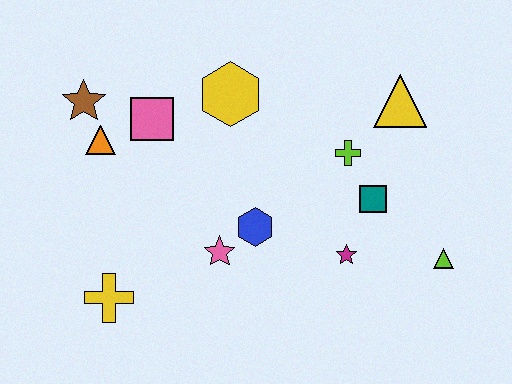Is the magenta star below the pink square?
Yes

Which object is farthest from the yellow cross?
The yellow triangle is farthest from the yellow cross.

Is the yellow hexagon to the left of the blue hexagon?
Yes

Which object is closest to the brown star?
The orange triangle is closest to the brown star.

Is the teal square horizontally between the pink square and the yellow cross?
No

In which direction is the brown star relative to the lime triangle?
The brown star is to the left of the lime triangle.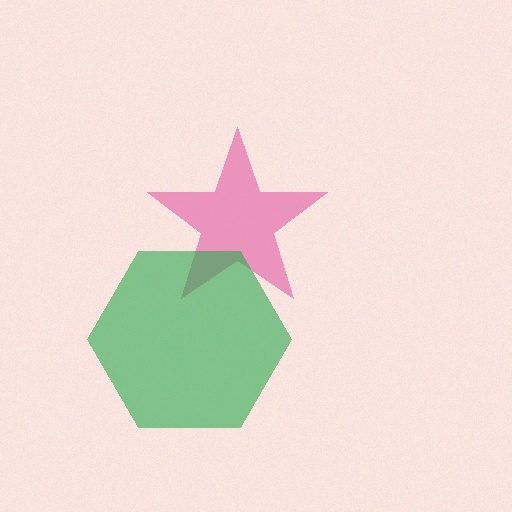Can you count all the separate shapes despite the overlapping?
Yes, there are 2 separate shapes.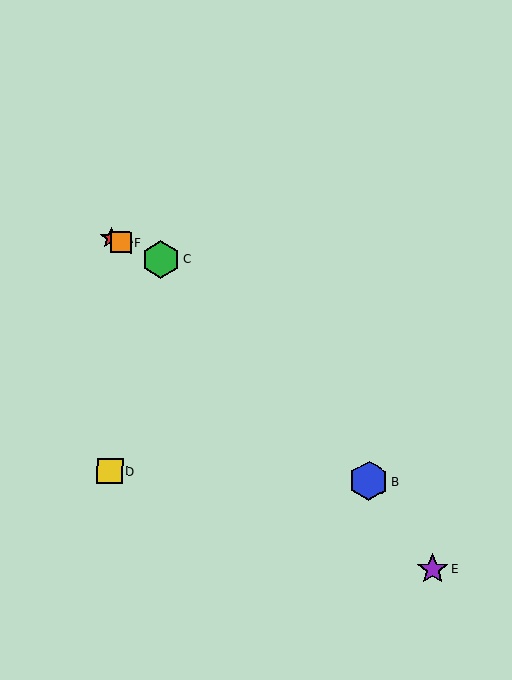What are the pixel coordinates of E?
Object E is at (433, 570).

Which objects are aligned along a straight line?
Objects A, C, F are aligned along a straight line.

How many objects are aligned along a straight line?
3 objects (A, C, F) are aligned along a straight line.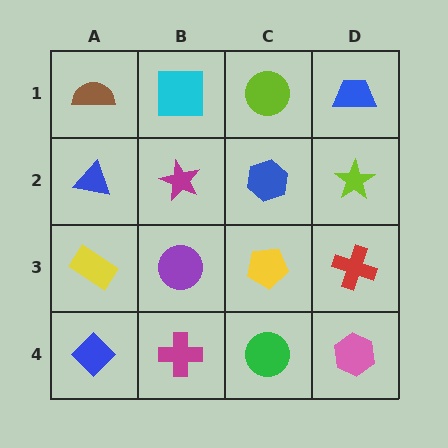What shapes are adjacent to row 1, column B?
A magenta star (row 2, column B), a brown semicircle (row 1, column A), a lime circle (row 1, column C).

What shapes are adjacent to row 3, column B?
A magenta star (row 2, column B), a magenta cross (row 4, column B), a yellow rectangle (row 3, column A), a yellow pentagon (row 3, column C).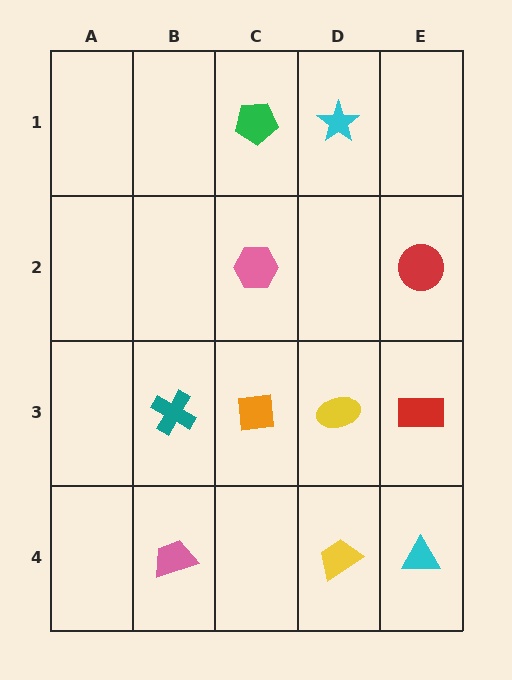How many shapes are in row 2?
2 shapes.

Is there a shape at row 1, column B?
No, that cell is empty.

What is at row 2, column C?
A pink hexagon.